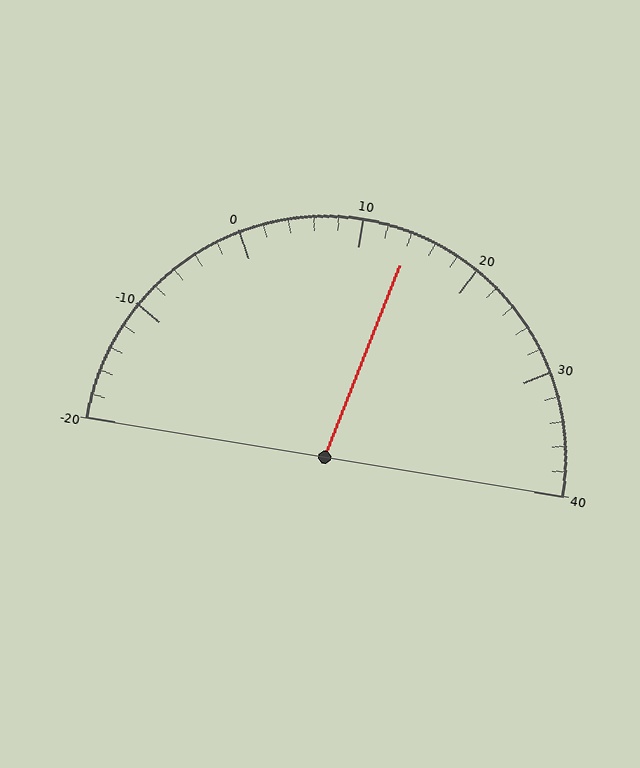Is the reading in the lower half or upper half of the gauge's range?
The reading is in the upper half of the range (-20 to 40).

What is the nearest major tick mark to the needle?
The nearest major tick mark is 10.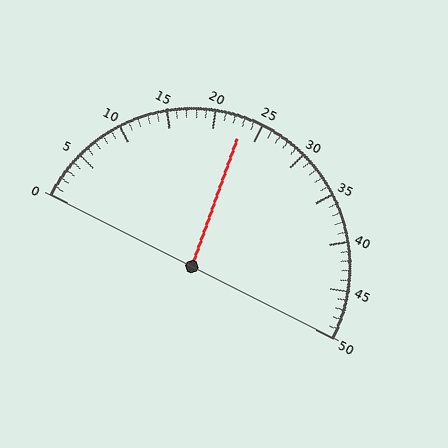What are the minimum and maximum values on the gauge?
The gauge ranges from 0 to 50.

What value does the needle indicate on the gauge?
The needle indicates approximately 23.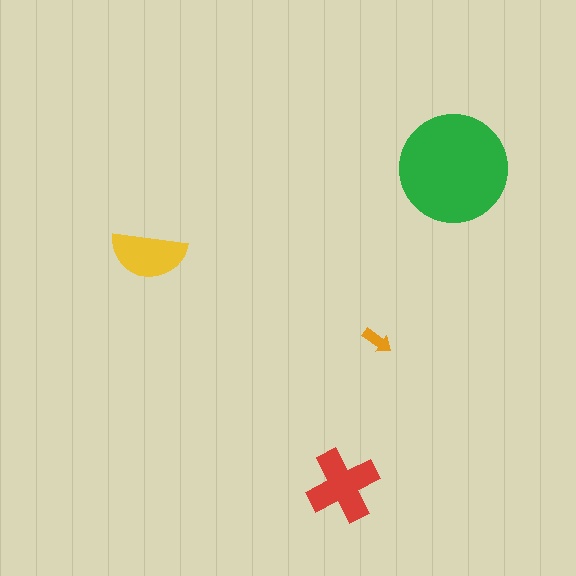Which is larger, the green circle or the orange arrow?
The green circle.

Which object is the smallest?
The orange arrow.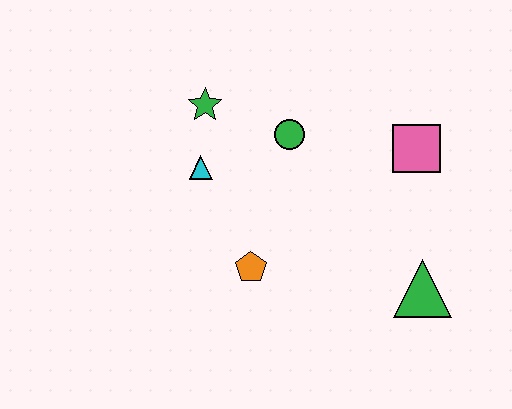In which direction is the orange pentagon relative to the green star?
The orange pentagon is below the green star.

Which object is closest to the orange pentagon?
The cyan triangle is closest to the orange pentagon.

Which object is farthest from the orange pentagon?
The pink square is farthest from the orange pentagon.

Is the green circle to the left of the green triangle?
Yes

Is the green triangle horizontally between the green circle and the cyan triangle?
No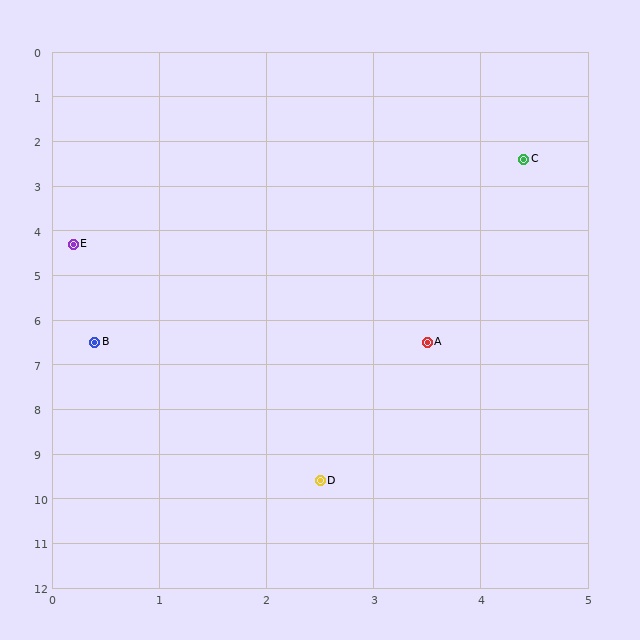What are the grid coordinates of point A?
Point A is at approximately (3.5, 6.5).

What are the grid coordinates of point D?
Point D is at approximately (2.5, 9.6).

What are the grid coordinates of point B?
Point B is at approximately (0.4, 6.5).